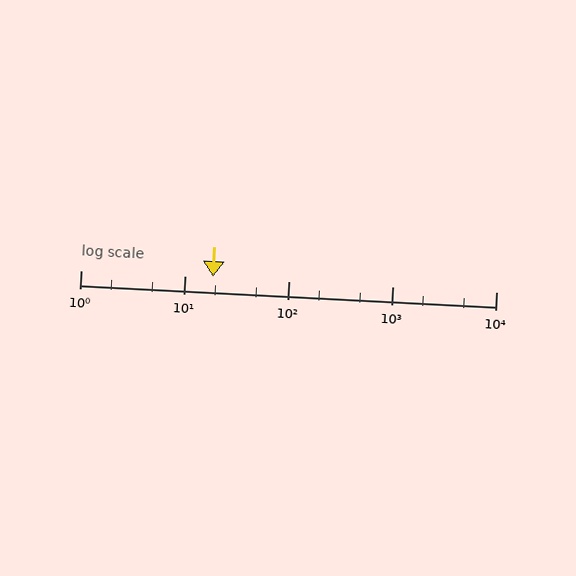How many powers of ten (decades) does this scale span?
The scale spans 4 decades, from 1 to 10000.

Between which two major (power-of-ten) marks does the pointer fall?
The pointer is between 10 and 100.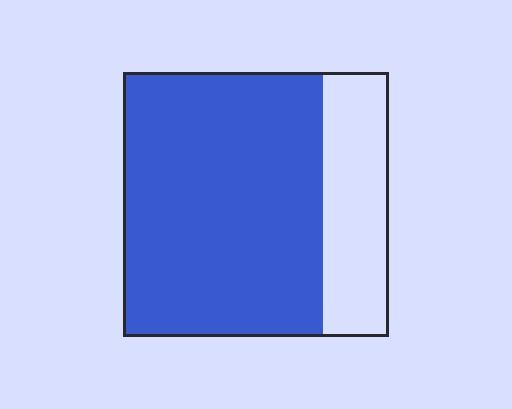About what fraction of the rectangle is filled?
About three quarters (3/4).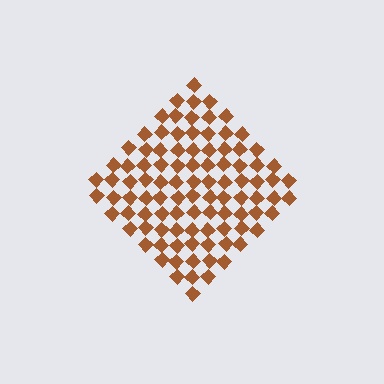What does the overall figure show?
The overall figure shows a diamond.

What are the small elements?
The small elements are diamonds.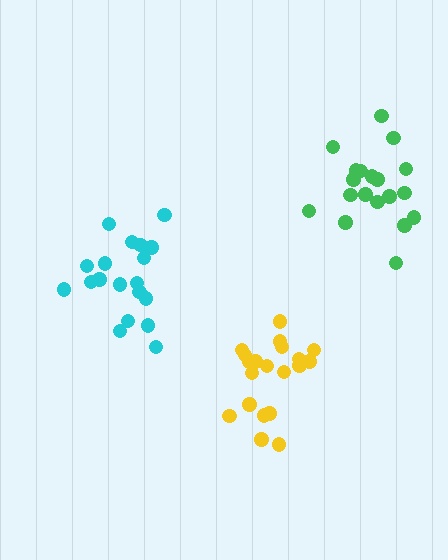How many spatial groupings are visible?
There are 3 spatial groupings.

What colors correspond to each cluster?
The clusters are colored: yellow, green, cyan.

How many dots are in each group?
Group 1: 20 dots, Group 2: 19 dots, Group 3: 19 dots (58 total).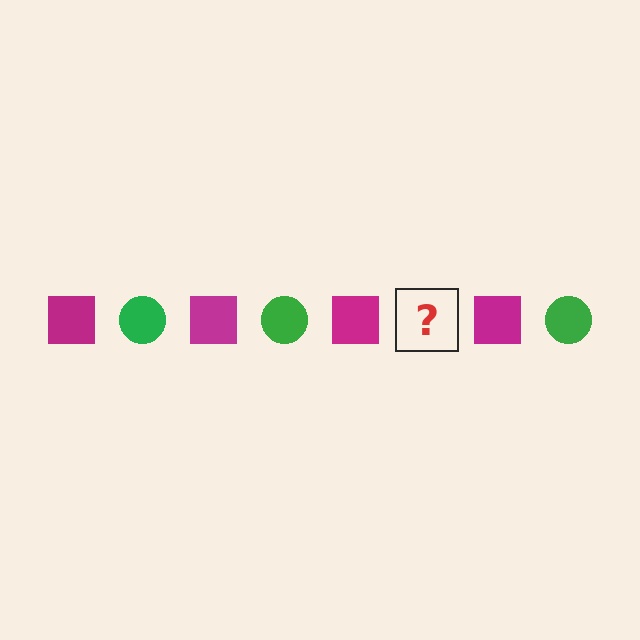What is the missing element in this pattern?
The missing element is a green circle.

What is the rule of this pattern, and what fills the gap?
The rule is that the pattern alternates between magenta square and green circle. The gap should be filled with a green circle.